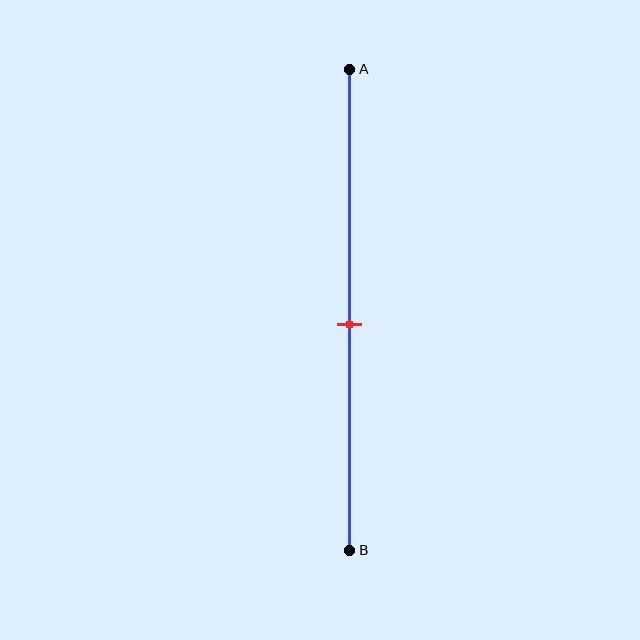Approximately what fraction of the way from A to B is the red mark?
The red mark is approximately 55% of the way from A to B.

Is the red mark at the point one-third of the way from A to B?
No, the mark is at about 55% from A, not at the 33% one-third point.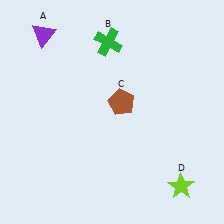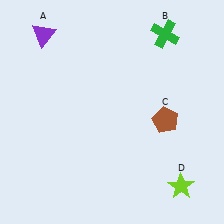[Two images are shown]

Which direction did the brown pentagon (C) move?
The brown pentagon (C) moved right.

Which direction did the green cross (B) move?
The green cross (B) moved right.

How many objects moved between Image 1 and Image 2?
2 objects moved between the two images.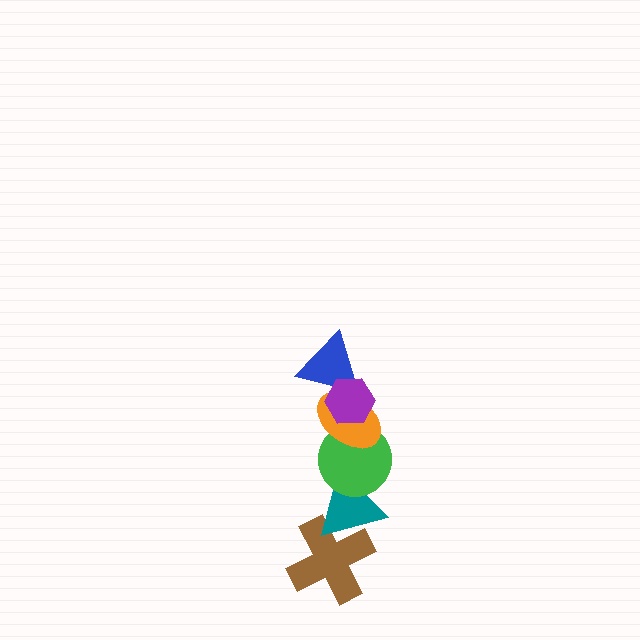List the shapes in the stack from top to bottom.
From top to bottom: the purple hexagon, the blue triangle, the orange ellipse, the green circle, the teal triangle, the brown cross.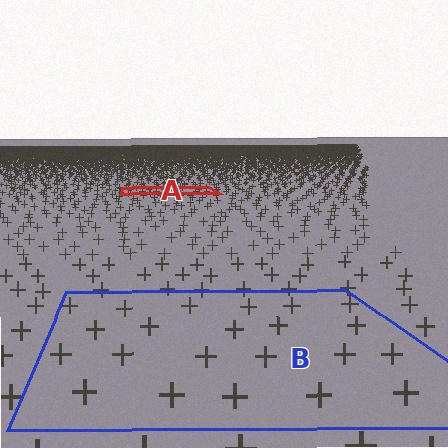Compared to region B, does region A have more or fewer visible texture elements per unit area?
Region A has more texture elements per unit area — they are packed more densely because it is farther away.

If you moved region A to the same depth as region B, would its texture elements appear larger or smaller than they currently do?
They would appear larger. At a closer depth, the same texture elements are projected at a bigger on-screen size.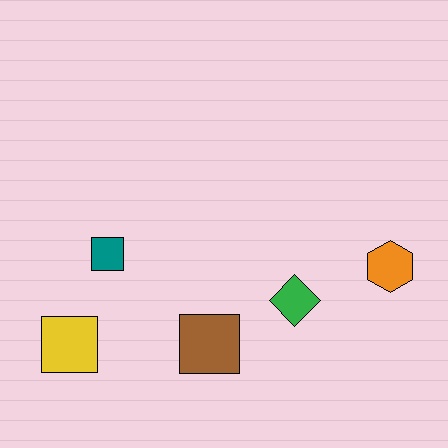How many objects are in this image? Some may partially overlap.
There are 5 objects.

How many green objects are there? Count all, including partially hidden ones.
There is 1 green object.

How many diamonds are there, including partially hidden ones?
There is 1 diamond.